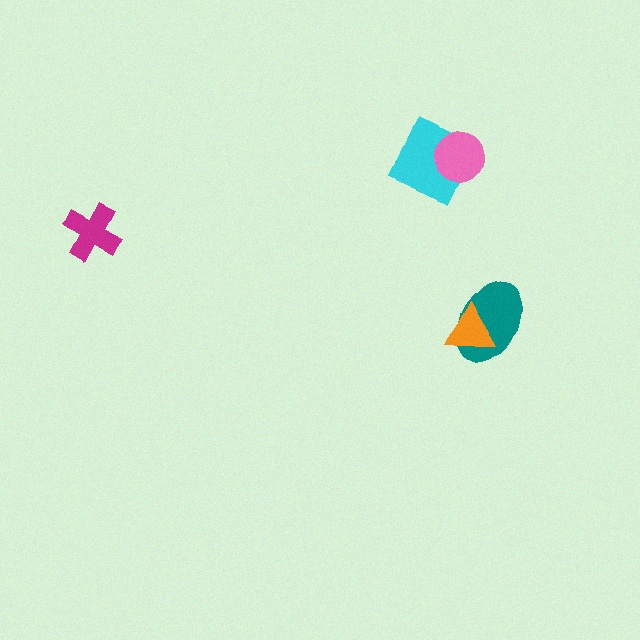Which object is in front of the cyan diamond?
The pink circle is in front of the cyan diamond.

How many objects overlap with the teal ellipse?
1 object overlaps with the teal ellipse.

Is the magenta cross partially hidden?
No, no other shape covers it.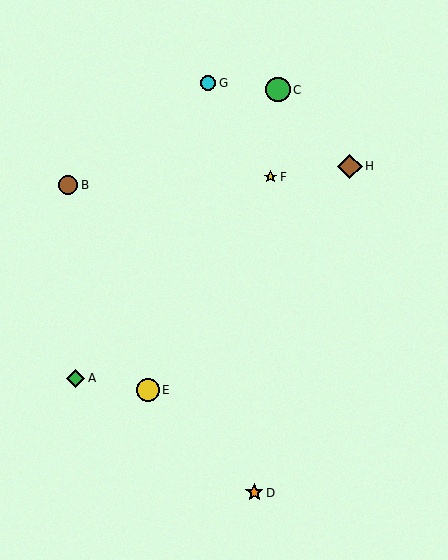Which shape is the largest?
The green circle (labeled C) is the largest.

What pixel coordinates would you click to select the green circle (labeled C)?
Click at (278, 90) to select the green circle C.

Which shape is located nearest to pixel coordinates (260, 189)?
The yellow star (labeled F) at (271, 177) is nearest to that location.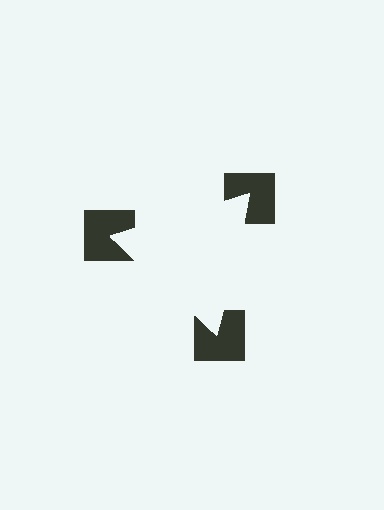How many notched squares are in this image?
There are 3 — one at each vertex of the illusory triangle.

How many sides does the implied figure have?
3 sides.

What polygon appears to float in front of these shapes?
An illusory triangle — its edges are inferred from the aligned wedge cuts in the notched squares, not physically drawn.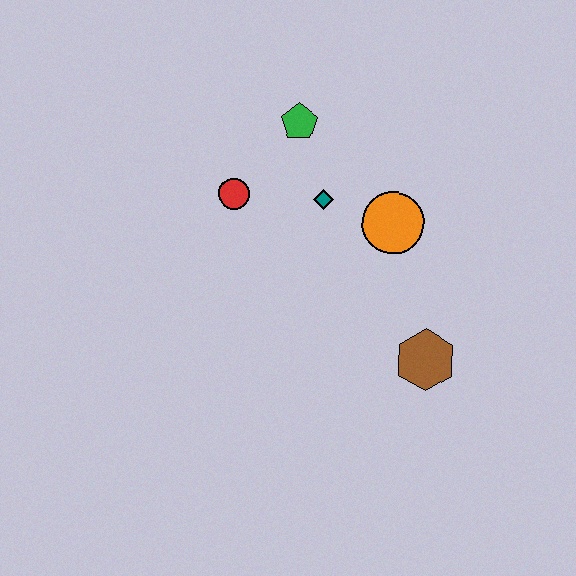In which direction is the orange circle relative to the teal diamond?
The orange circle is to the right of the teal diamond.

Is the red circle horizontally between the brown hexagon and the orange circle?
No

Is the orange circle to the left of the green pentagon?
No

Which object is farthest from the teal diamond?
The brown hexagon is farthest from the teal diamond.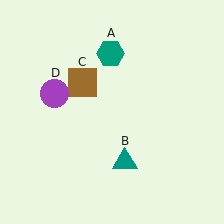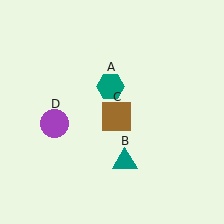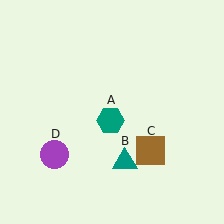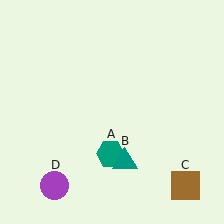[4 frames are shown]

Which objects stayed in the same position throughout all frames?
Teal triangle (object B) remained stationary.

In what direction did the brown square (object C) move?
The brown square (object C) moved down and to the right.